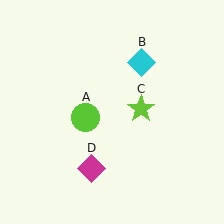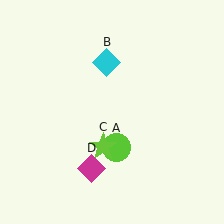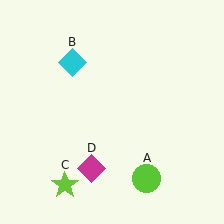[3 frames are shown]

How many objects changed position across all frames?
3 objects changed position: lime circle (object A), cyan diamond (object B), lime star (object C).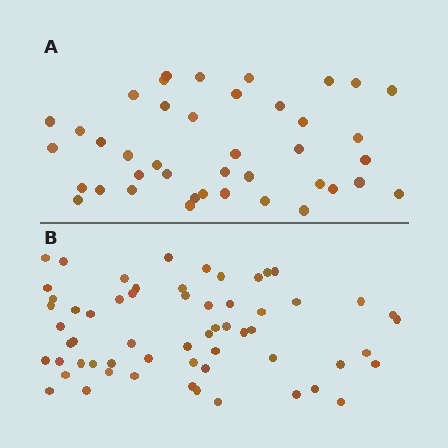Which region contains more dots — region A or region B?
Region B (the bottom region) has more dots.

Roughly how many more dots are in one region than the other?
Region B has approximately 20 more dots than region A.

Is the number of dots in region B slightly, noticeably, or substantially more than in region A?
Region B has substantially more. The ratio is roughly 1.5 to 1.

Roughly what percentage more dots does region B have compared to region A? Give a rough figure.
About 45% more.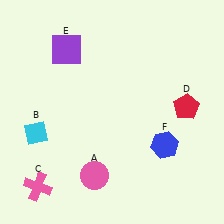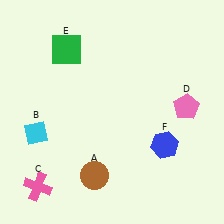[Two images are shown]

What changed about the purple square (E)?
In Image 1, E is purple. In Image 2, it changed to green.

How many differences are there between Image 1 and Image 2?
There are 3 differences between the two images.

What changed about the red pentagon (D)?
In Image 1, D is red. In Image 2, it changed to pink.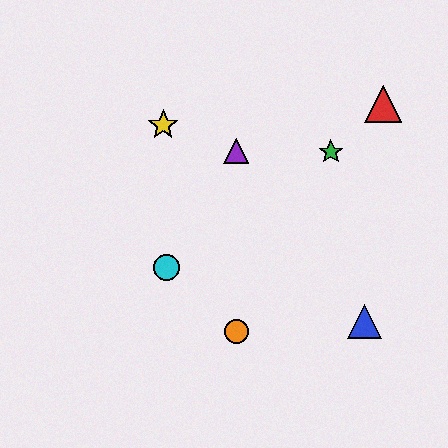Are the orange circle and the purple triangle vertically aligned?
Yes, both are at x≈236.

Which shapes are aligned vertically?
The purple triangle, the orange circle are aligned vertically.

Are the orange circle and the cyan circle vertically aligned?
No, the orange circle is at x≈236 and the cyan circle is at x≈167.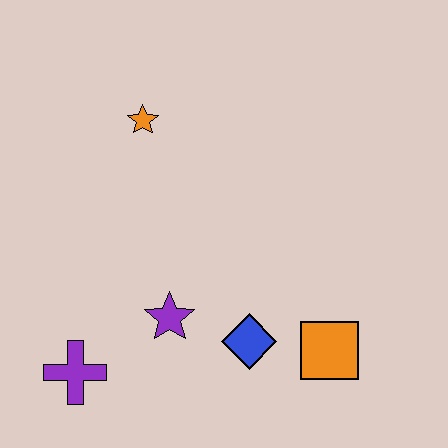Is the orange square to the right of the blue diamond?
Yes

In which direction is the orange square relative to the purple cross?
The orange square is to the right of the purple cross.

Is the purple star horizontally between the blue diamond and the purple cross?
Yes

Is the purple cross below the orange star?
Yes